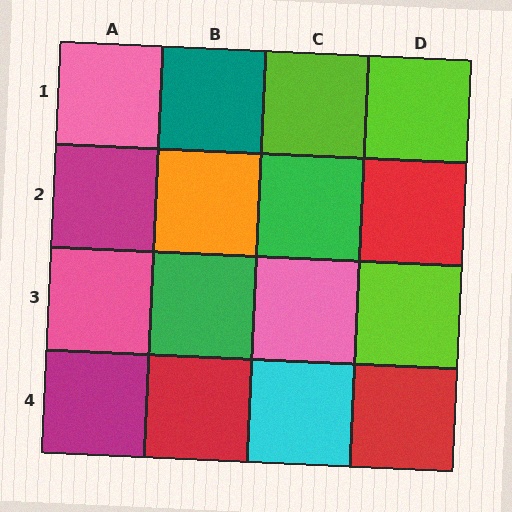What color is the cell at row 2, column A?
Magenta.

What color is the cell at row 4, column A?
Magenta.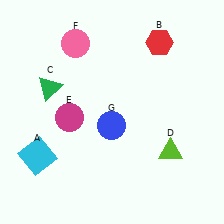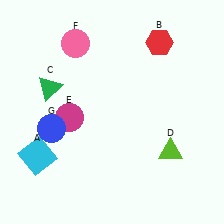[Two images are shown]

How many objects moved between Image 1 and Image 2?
1 object moved between the two images.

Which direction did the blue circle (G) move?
The blue circle (G) moved left.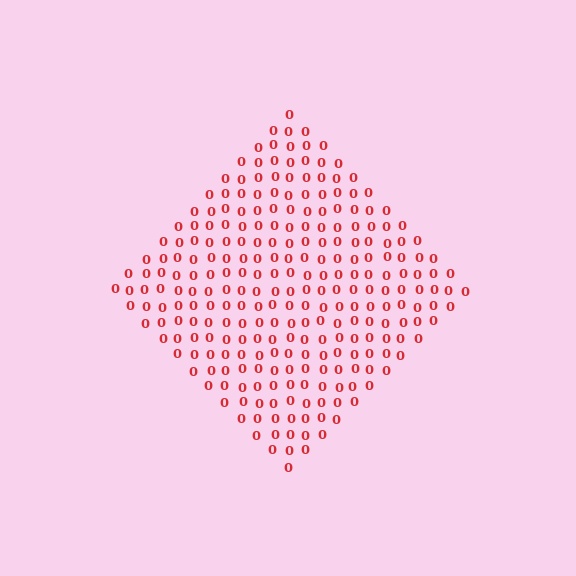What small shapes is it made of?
It is made of small digit 0's.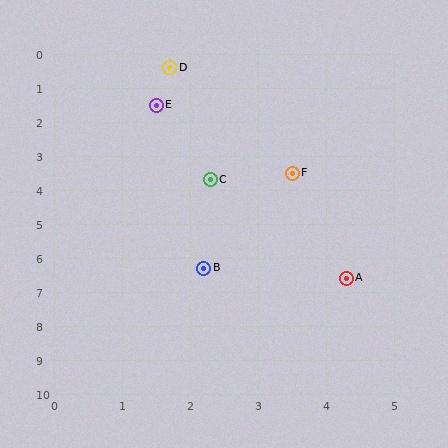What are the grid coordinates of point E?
Point E is at approximately (1.5, 1.5).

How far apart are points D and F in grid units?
Points D and F are about 3.6 grid units apart.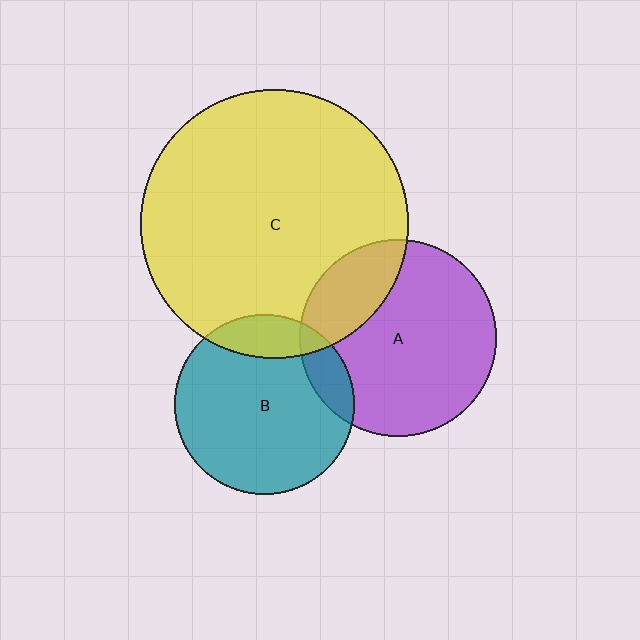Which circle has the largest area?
Circle C (yellow).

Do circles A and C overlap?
Yes.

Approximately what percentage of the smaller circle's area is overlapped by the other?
Approximately 25%.